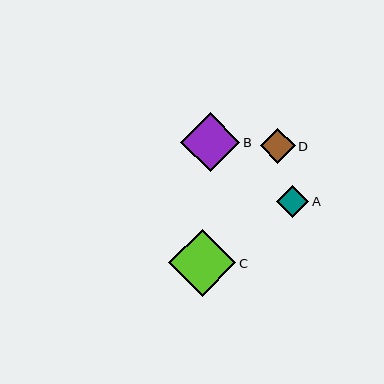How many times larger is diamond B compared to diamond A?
Diamond B is approximately 1.8 times the size of diamond A.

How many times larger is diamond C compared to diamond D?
Diamond C is approximately 1.9 times the size of diamond D.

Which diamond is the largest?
Diamond C is the largest with a size of approximately 67 pixels.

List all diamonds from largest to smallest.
From largest to smallest: C, B, D, A.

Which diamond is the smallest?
Diamond A is the smallest with a size of approximately 32 pixels.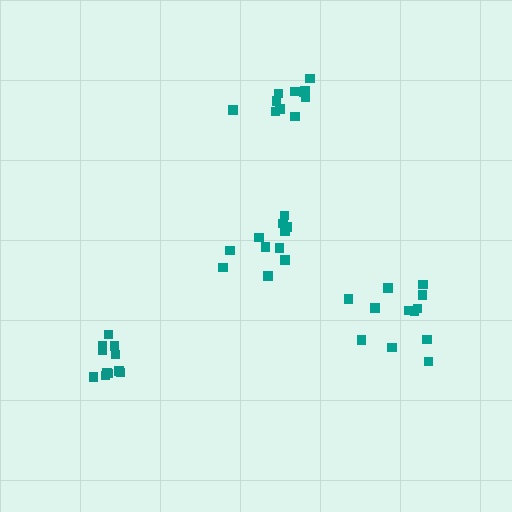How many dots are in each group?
Group 1: 11 dots, Group 2: 12 dots, Group 3: 11 dots, Group 4: 11 dots (45 total).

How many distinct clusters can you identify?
There are 4 distinct clusters.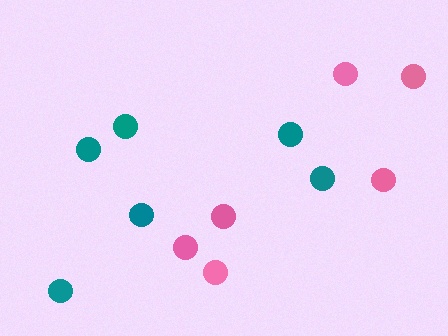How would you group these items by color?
There are 2 groups: one group of teal circles (6) and one group of pink circles (6).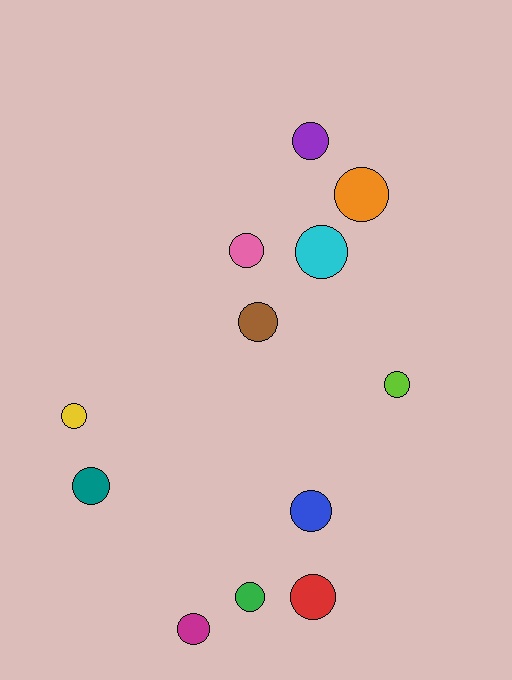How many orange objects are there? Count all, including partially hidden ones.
There is 1 orange object.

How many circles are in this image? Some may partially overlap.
There are 12 circles.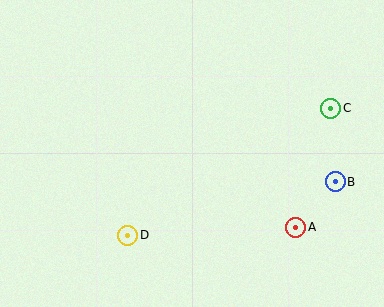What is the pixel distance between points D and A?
The distance between D and A is 168 pixels.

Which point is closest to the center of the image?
Point D at (128, 235) is closest to the center.